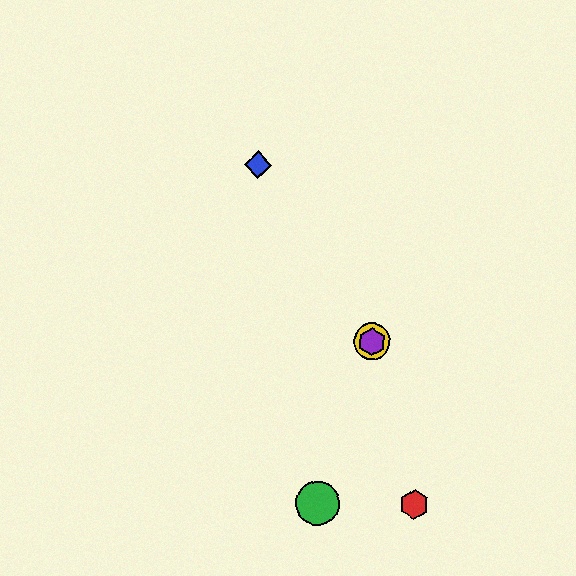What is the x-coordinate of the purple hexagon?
The purple hexagon is at x≈372.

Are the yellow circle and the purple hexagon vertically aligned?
Yes, both are at x≈372.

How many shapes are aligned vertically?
2 shapes (the yellow circle, the purple hexagon) are aligned vertically.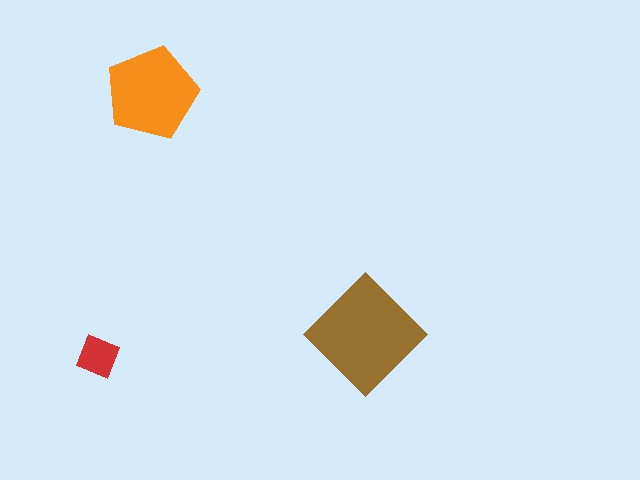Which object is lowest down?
The red square is bottommost.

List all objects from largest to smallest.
The brown diamond, the orange pentagon, the red square.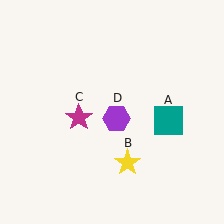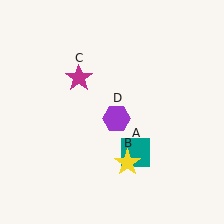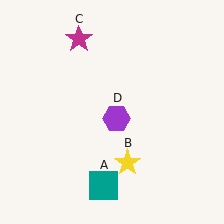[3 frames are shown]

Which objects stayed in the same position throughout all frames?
Yellow star (object B) and purple hexagon (object D) remained stationary.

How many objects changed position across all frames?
2 objects changed position: teal square (object A), magenta star (object C).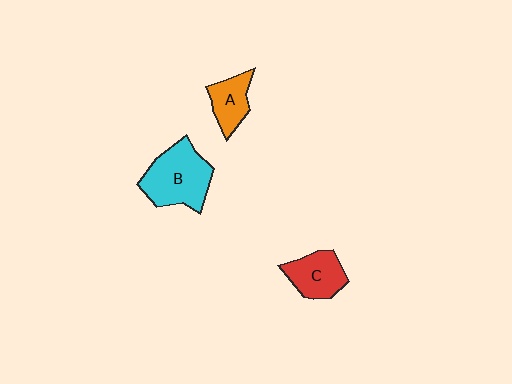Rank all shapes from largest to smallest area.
From largest to smallest: B (cyan), C (red), A (orange).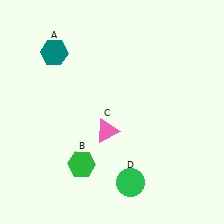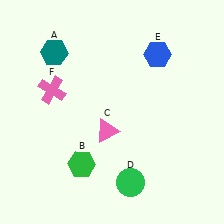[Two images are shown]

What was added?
A blue hexagon (E), a pink cross (F) were added in Image 2.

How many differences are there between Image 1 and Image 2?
There are 2 differences between the two images.